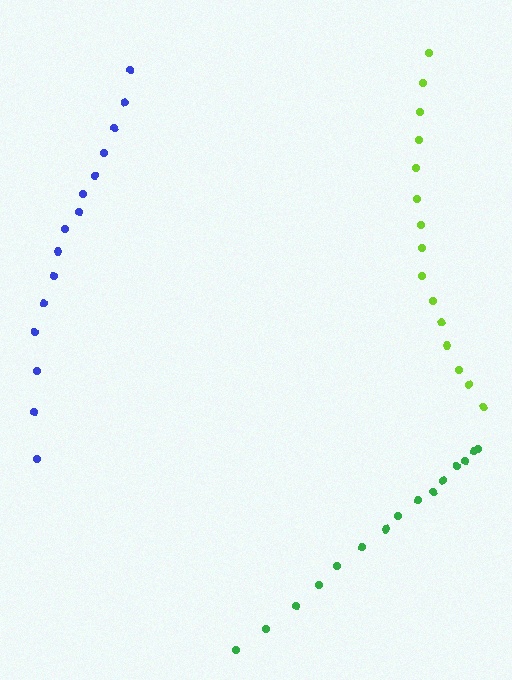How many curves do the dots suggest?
There are 3 distinct paths.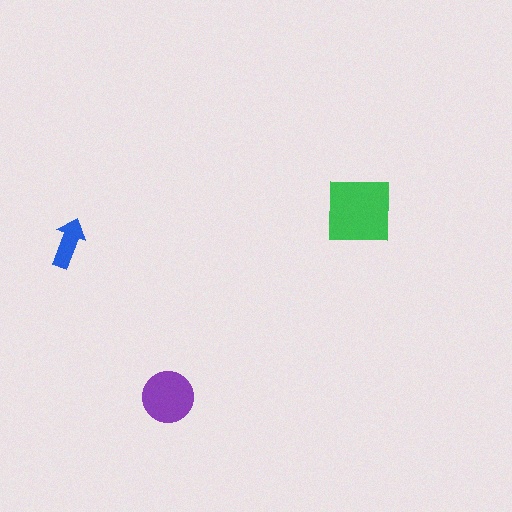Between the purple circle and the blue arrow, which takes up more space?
The purple circle.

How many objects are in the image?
There are 3 objects in the image.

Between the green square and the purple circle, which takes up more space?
The green square.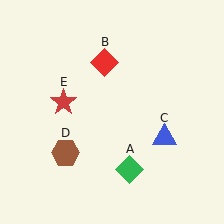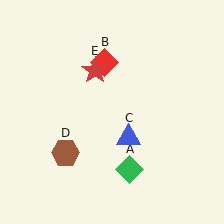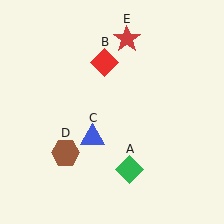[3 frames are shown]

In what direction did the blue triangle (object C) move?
The blue triangle (object C) moved left.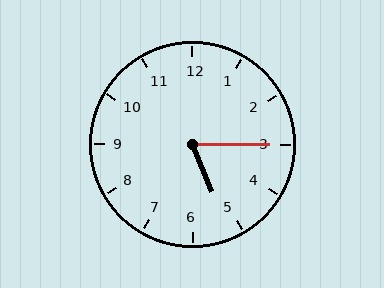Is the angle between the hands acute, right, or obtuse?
It is acute.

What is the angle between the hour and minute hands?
Approximately 68 degrees.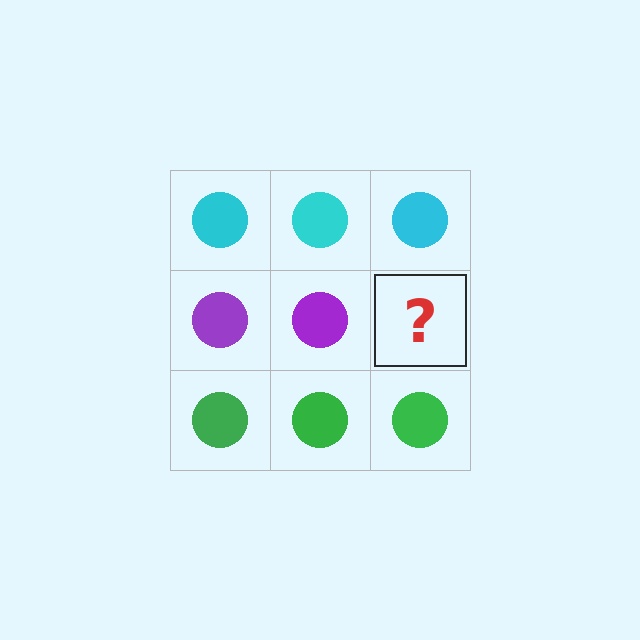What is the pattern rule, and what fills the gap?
The rule is that each row has a consistent color. The gap should be filled with a purple circle.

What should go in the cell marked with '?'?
The missing cell should contain a purple circle.